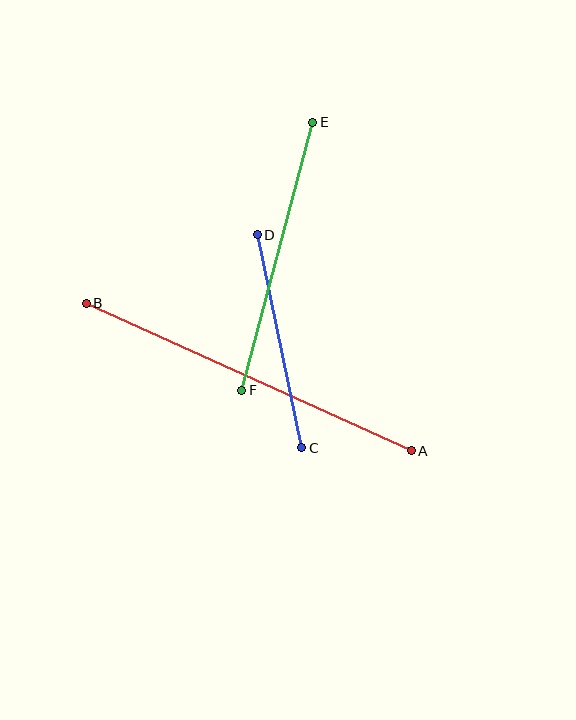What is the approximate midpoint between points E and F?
The midpoint is at approximately (277, 256) pixels.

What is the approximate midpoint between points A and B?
The midpoint is at approximately (249, 377) pixels.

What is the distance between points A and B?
The distance is approximately 357 pixels.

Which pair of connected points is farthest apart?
Points A and B are farthest apart.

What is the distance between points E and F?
The distance is approximately 277 pixels.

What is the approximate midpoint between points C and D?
The midpoint is at approximately (280, 341) pixels.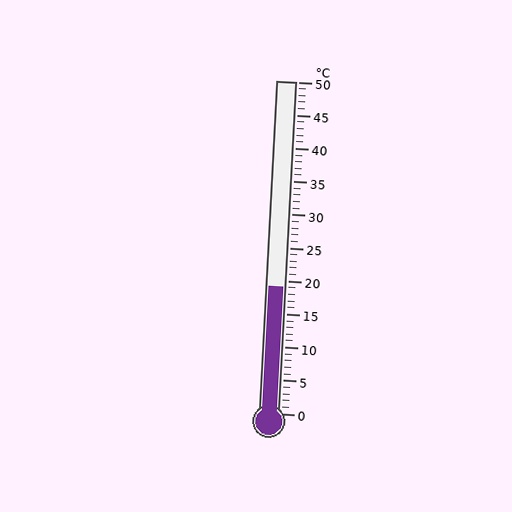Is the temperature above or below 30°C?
The temperature is below 30°C.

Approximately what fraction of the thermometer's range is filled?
The thermometer is filled to approximately 40% of its range.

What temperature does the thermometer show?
The thermometer shows approximately 19°C.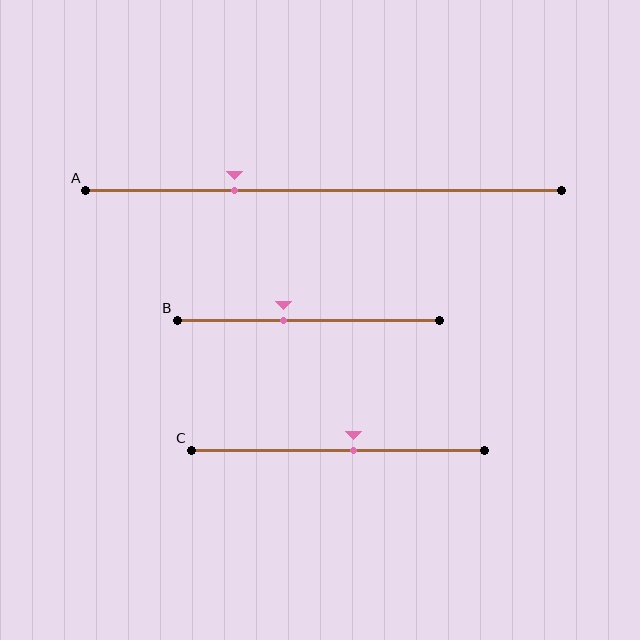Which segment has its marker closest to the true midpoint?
Segment C has its marker closest to the true midpoint.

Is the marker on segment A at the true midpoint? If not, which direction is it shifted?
No, the marker on segment A is shifted to the left by about 19% of the segment length.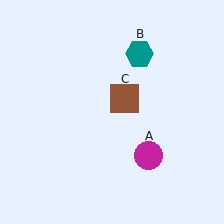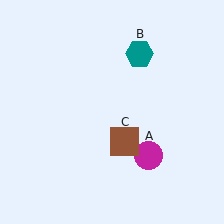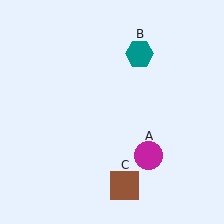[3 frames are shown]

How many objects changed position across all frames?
1 object changed position: brown square (object C).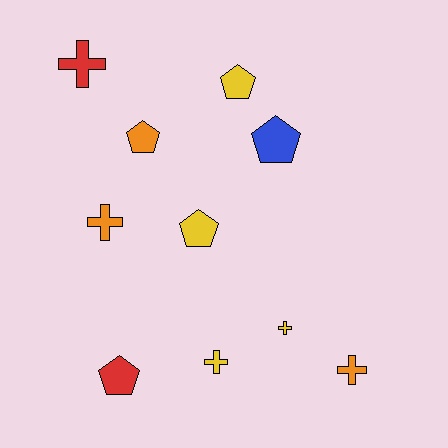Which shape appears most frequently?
Cross, with 5 objects.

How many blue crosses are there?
There are no blue crosses.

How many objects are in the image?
There are 10 objects.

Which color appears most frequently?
Yellow, with 4 objects.